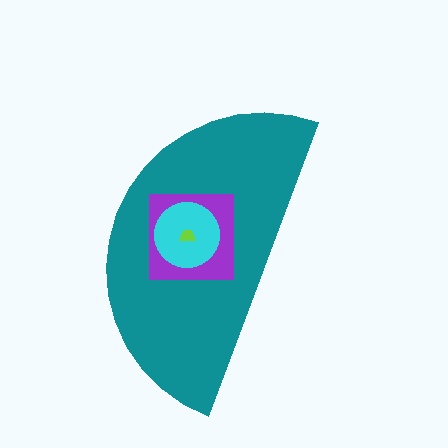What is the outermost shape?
The teal semicircle.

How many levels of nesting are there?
4.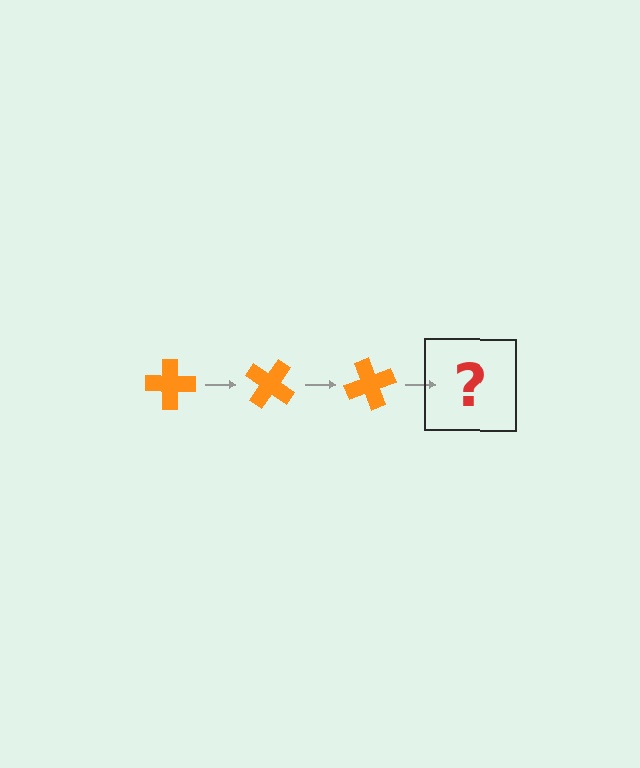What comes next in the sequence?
The next element should be an orange cross rotated 105 degrees.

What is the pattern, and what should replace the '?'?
The pattern is that the cross rotates 35 degrees each step. The '?' should be an orange cross rotated 105 degrees.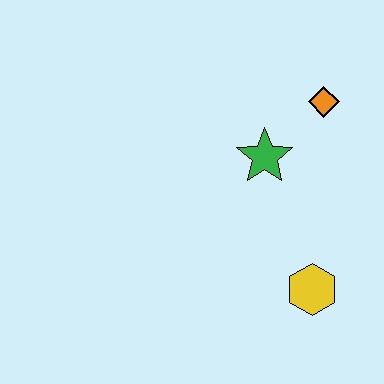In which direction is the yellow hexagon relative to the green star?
The yellow hexagon is below the green star.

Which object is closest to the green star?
The orange diamond is closest to the green star.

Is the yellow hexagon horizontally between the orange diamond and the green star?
Yes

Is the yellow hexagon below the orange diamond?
Yes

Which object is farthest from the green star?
The yellow hexagon is farthest from the green star.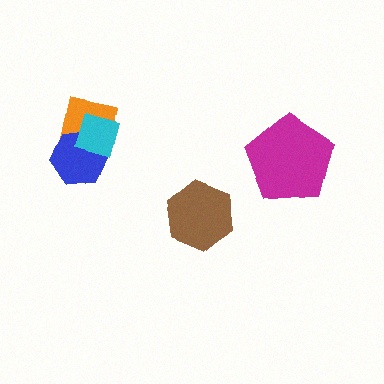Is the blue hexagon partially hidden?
Yes, it is partially covered by another shape.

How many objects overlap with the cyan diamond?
2 objects overlap with the cyan diamond.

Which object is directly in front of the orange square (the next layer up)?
The blue hexagon is directly in front of the orange square.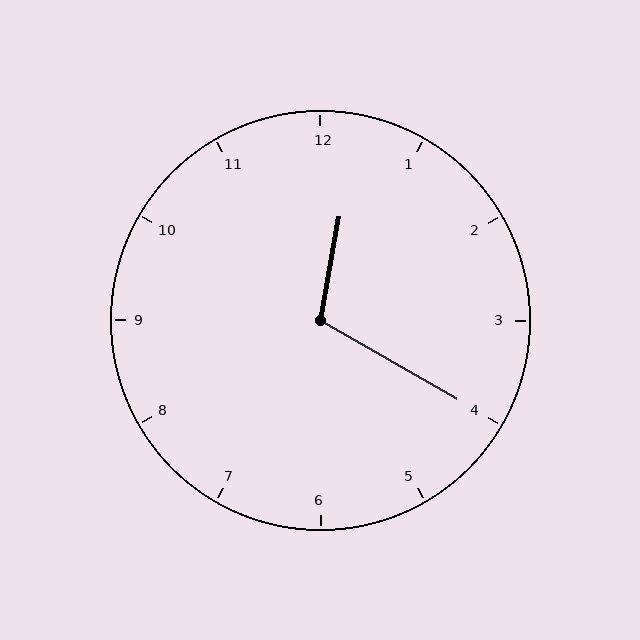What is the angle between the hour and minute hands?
Approximately 110 degrees.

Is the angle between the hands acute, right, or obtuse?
It is obtuse.